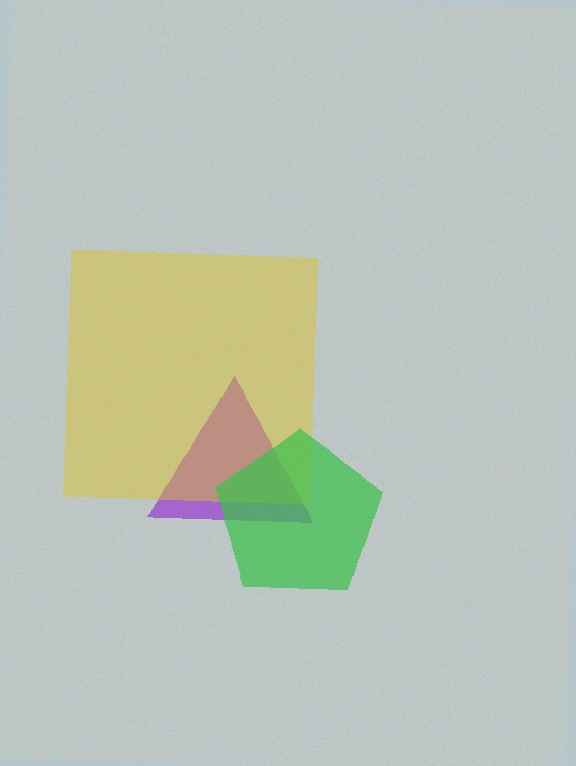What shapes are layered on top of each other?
The layered shapes are: a purple triangle, a yellow square, a green pentagon.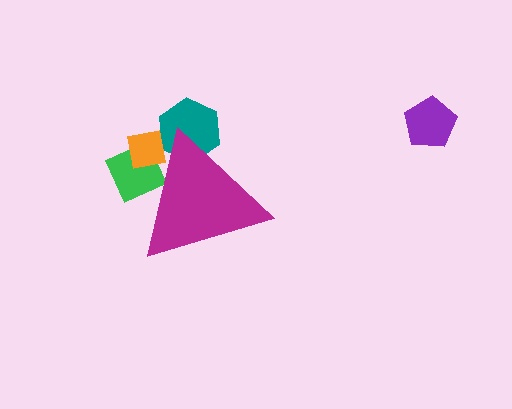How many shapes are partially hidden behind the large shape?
3 shapes are partially hidden.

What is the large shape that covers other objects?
A magenta triangle.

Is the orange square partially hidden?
Yes, the orange square is partially hidden behind the magenta triangle.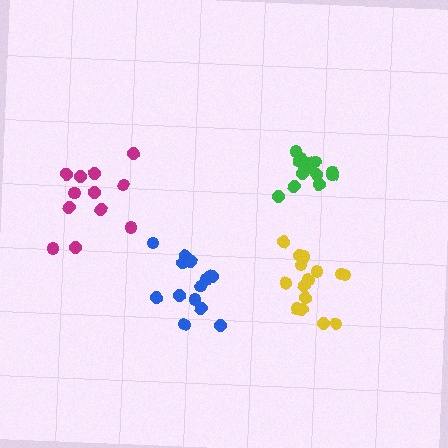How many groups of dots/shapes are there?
There are 4 groups.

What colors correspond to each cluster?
The clusters are colored: blue, magenta, green, yellow.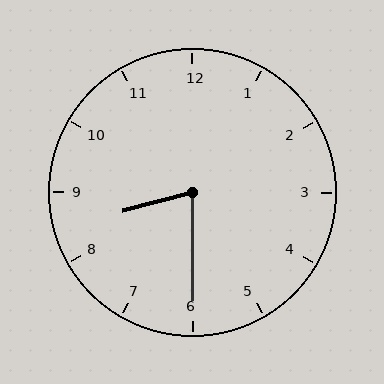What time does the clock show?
8:30.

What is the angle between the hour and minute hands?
Approximately 75 degrees.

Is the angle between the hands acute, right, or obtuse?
It is acute.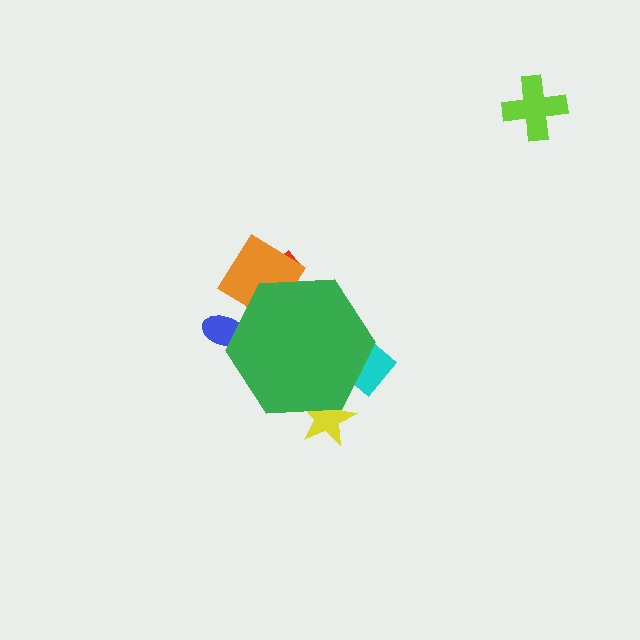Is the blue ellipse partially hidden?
Yes, the blue ellipse is partially hidden behind the green hexagon.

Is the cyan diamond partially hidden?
Yes, the cyan diamond is partially hidden behind the green hexagon.